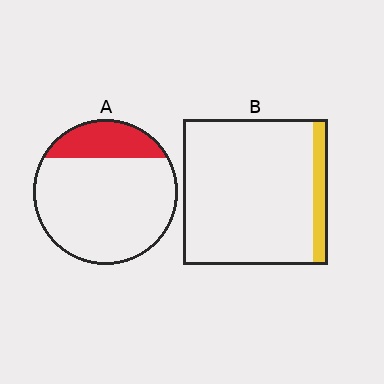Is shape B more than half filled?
No.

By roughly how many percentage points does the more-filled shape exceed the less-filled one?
By roughly 10 percentage points (A over B).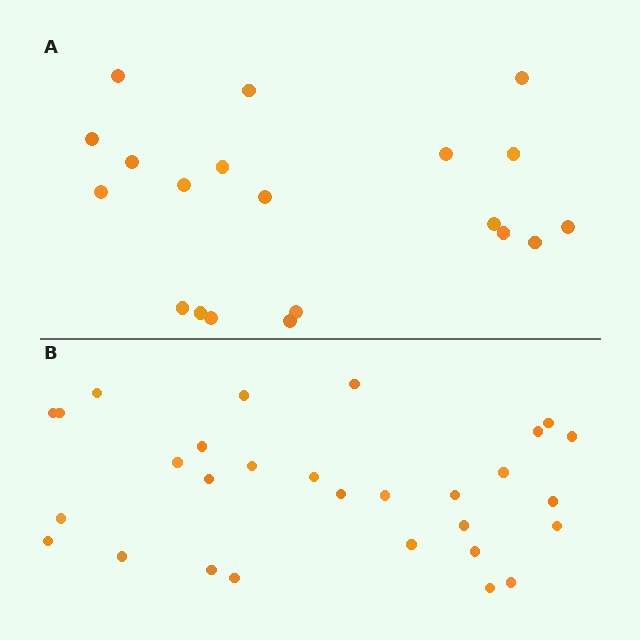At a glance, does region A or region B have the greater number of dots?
Region B (the bottom region) has more dots.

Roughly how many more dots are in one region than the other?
Region B has roughly 8 or so more dots than region A.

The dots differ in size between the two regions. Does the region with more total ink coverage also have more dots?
No. Region A has more total ink coverage because its dots are larger, but region B actually contains more individual dots. Total area can be misleading — the number of items is what matters here.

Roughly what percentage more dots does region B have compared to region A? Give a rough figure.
About 45% more.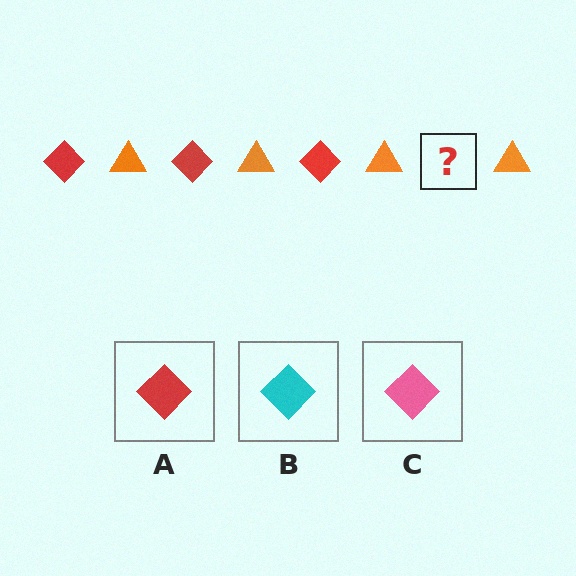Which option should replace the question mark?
Option A.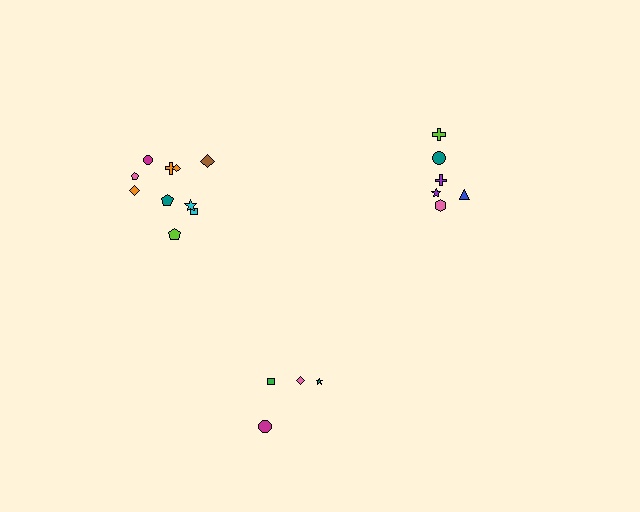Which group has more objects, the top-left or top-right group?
The top-left group.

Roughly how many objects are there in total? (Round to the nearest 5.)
Roughly 20 objects in total.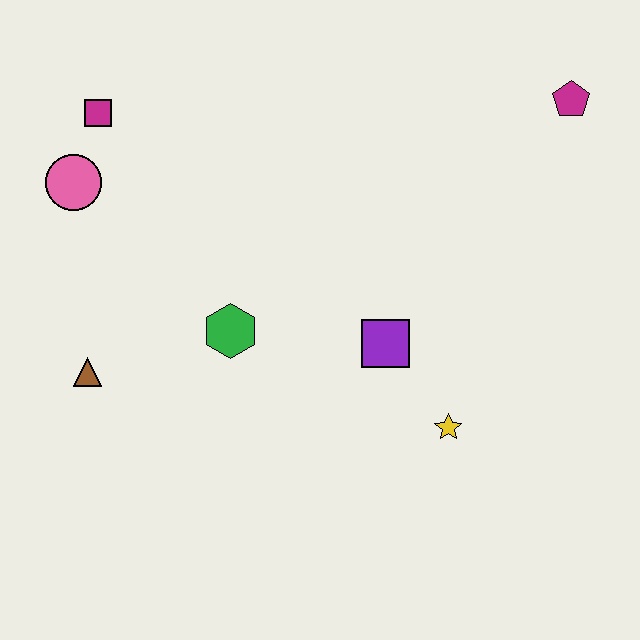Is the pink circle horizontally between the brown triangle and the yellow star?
No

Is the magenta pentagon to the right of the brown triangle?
Yes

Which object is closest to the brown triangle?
The green hexagon is closest to the brown triangle.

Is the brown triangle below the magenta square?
Yes